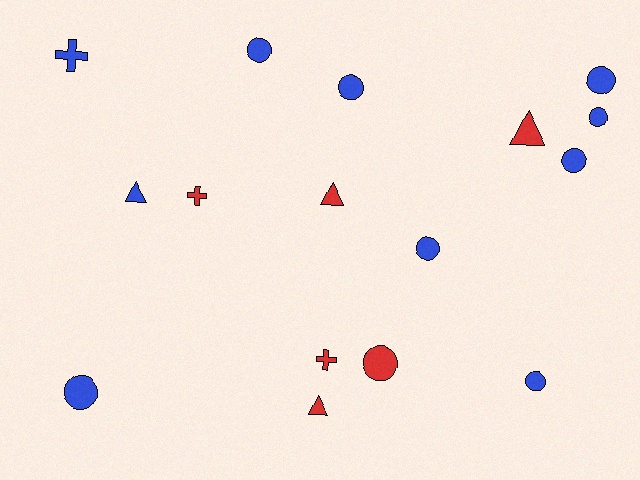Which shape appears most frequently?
Circle, with 9 objects.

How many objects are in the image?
There are 16 objects.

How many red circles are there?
There is 1 red circle.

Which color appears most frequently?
Blue, with 10 objects.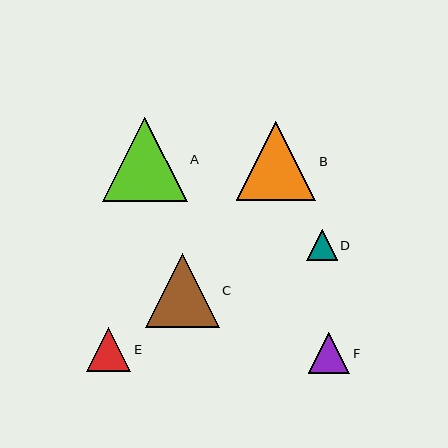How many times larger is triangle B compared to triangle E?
Triangle B is approximately 1.8 times the size of triangle E.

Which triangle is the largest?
Triangle A is the largest with a size of approximately 85 pixels.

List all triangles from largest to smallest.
From largest to smallest: A, B, C, E, F, D.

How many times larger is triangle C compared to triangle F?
Triangle C is approximately 1.8 times the size of triangle F.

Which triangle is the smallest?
Triangle D is the smallest with a size of approximately 30 pixels.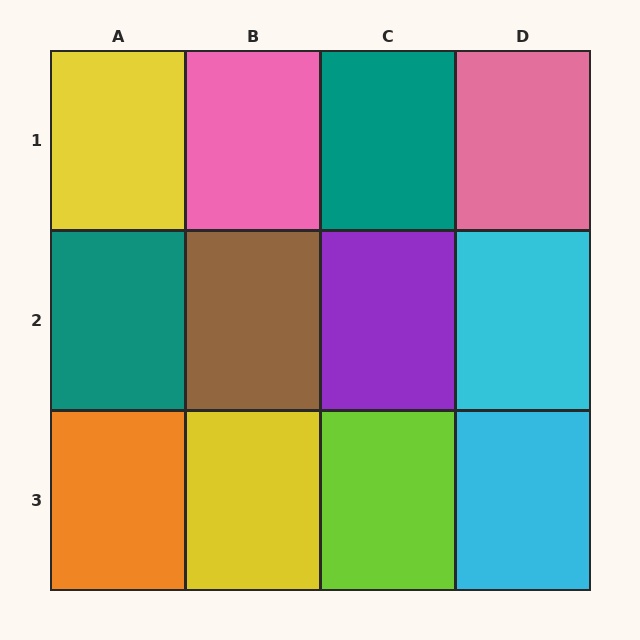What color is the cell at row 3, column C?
Lime.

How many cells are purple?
1 cell is purple.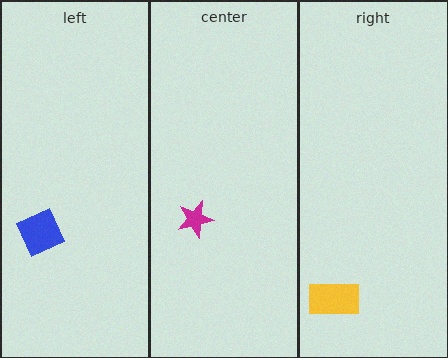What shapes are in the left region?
The blue diamond.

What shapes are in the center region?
The magenta star.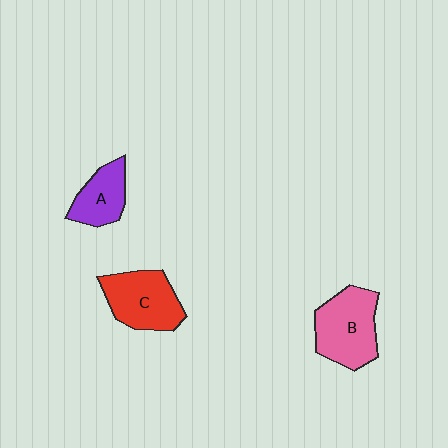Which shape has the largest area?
Shape B (pink).